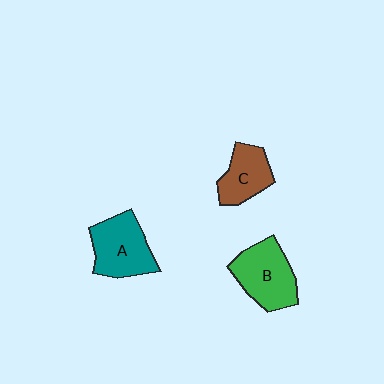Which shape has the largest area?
Shape B (green).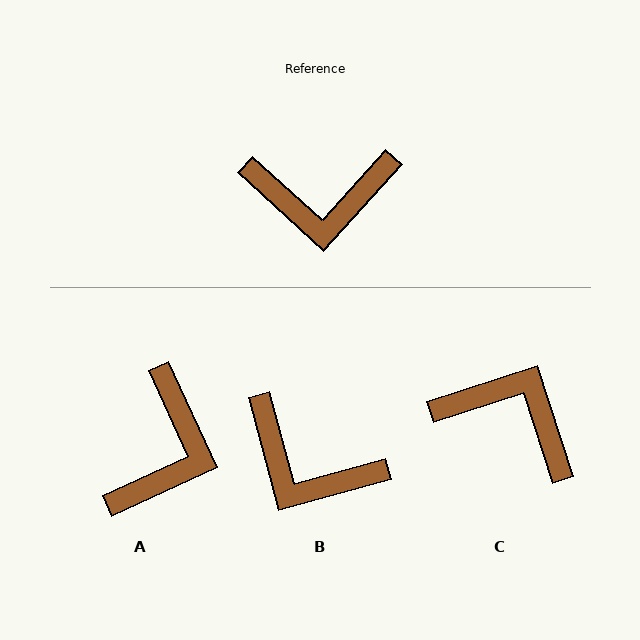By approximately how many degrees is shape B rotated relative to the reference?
Approximately 33 degrees clockwise.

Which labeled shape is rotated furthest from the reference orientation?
C, about 150 degrees away.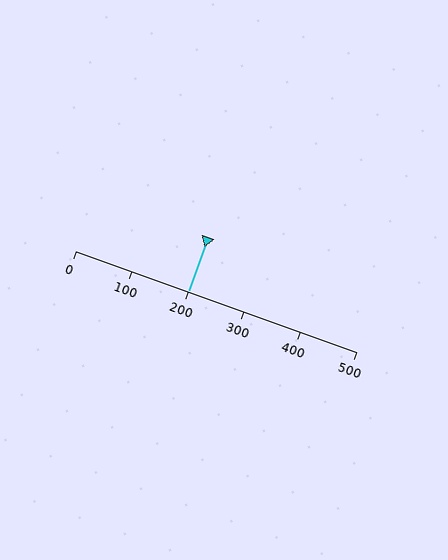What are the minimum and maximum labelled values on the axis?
The axis runs from 0 to 500.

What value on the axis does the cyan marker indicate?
The marker indicates approximately 200.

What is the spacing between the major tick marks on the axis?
The major ticks are spaced 100 apart.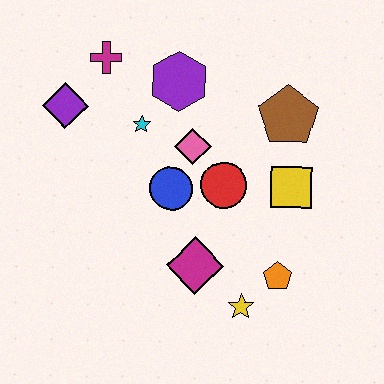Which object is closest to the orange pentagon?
The yellow star is closest to the orange pentagon.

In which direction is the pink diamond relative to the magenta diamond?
The pink diamond is above the magenta diamond.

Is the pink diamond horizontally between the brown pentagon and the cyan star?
Yes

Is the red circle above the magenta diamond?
Yes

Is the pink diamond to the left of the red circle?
Yes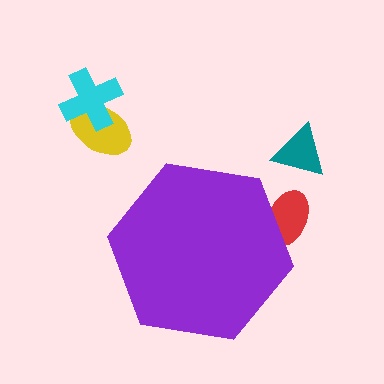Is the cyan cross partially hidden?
No, the cyan cross is fully visible.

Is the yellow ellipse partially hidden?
No, the yellow ellipse is fully visible.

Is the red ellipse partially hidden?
Yes, the red ellipse is partially hidden behind the purple hexagon.